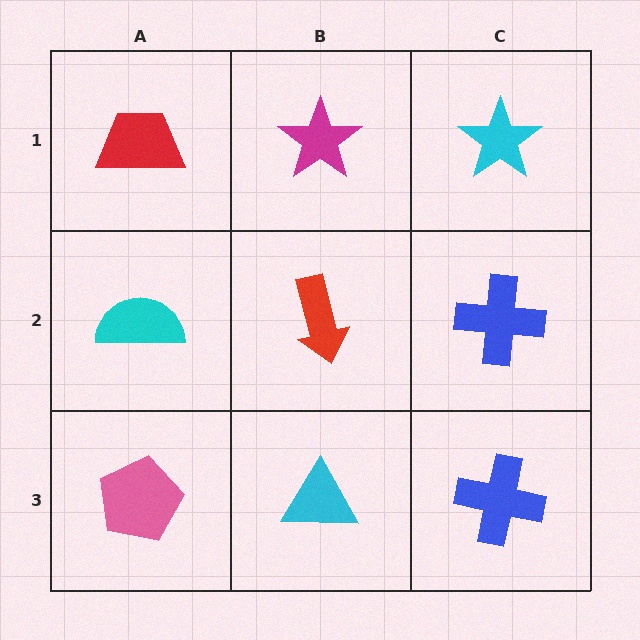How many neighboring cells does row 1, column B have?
3.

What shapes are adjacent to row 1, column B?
A red arrow (row 2, column B), a red trapezoid (row 1, column A), a cyan star (row 1, column C).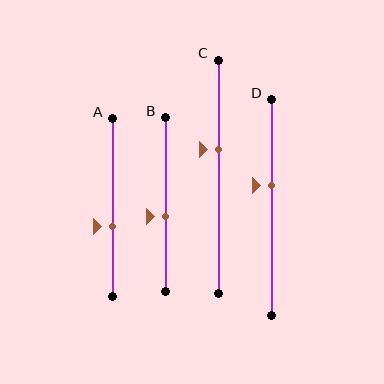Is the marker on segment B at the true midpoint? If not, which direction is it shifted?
No, the marker on segment B is shifted downward by about 7% of the segment length.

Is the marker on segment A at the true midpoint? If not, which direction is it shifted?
No, the marker on segment A is shifted downward by about 11% of the segment length.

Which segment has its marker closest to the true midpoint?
Segment B has its marker closest to the true midpoint.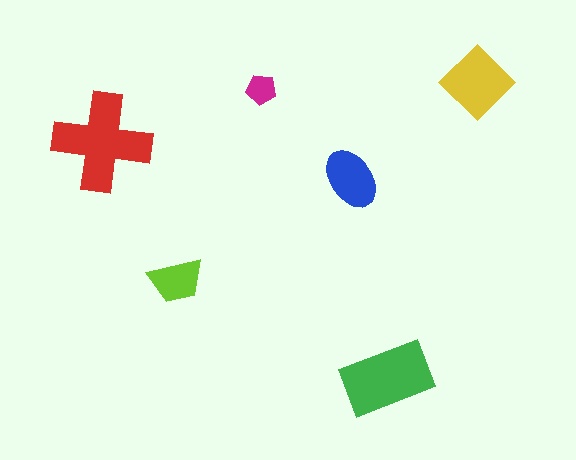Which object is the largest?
The red cross.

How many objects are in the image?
There are 6 objects in the image.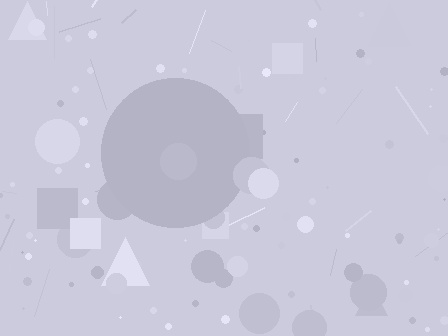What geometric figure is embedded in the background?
A circle is embedded in the background.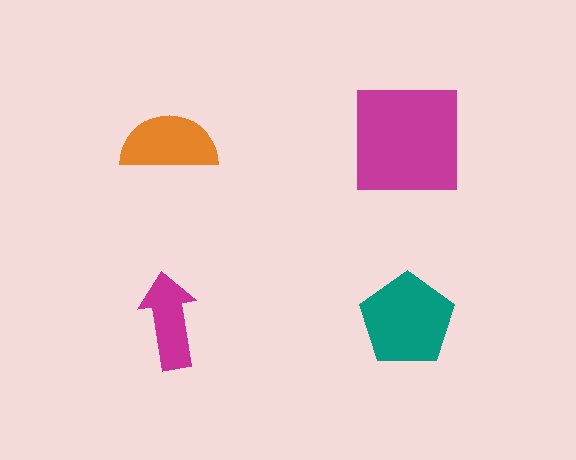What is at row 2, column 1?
A magenta arrow.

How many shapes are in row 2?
2 shapes.